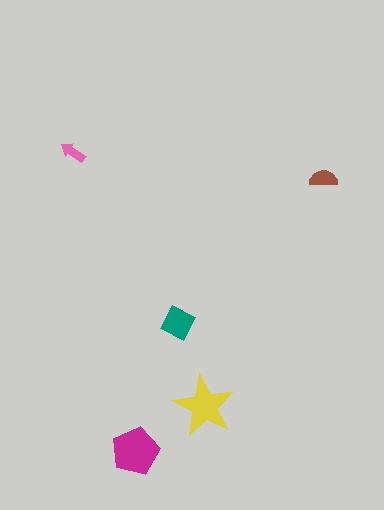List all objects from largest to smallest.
The magenta pentagon, the yellow star, the teal square, the brown semicircle, the pink arrow.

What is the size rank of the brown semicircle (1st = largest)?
4th.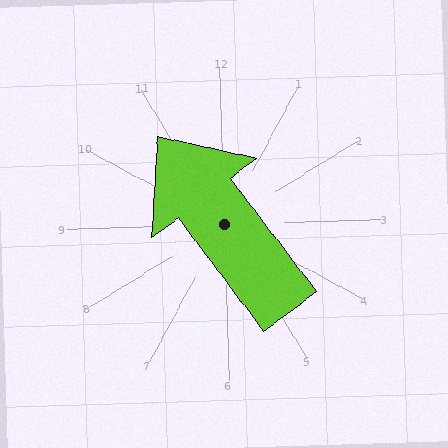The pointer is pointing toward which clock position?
Roughly 11 o'clock.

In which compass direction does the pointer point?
Northwest.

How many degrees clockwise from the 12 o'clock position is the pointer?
Approximately 325 degrees.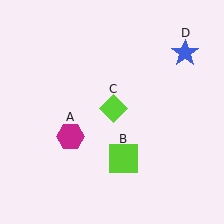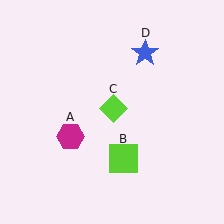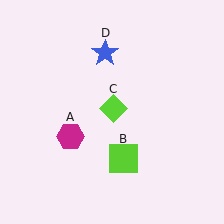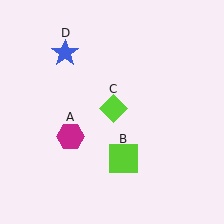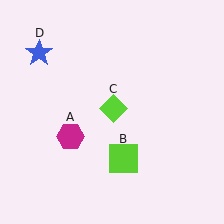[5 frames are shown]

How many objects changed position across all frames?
1 object changed position: blue star (object D).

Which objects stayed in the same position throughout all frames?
Magenta hexagon (object A) and lime square (object B) and lime diamond (object C) remained stationary.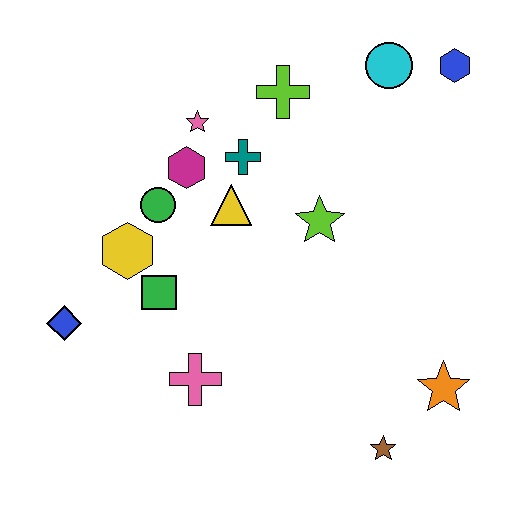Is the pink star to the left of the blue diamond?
No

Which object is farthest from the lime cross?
The brown star is farthest from the lime cross.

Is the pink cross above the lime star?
No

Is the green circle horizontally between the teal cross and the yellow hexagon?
Yes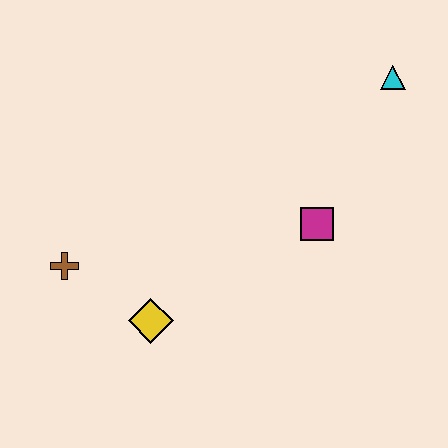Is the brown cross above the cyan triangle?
No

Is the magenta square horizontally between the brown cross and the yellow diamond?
No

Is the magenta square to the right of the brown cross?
Yes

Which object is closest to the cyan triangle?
The magenta square is closest to the cyan triangle.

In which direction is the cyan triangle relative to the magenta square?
The cyan triangle is above the magenta square.